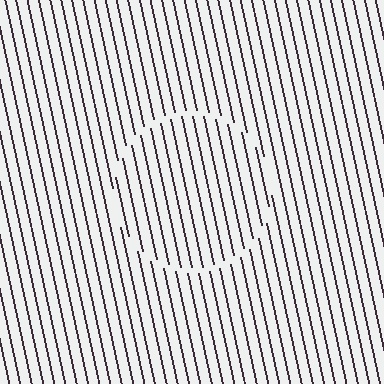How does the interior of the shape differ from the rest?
The interior of the shape contains the same grating, shifted by half a period — the contour is defined by the phase discontinuity where line-ends from the inner and outer gratings abut.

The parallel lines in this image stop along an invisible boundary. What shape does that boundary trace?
An illusory circle. The interior of the shape contains the same grating, shifted by half a period — the contour is defined by the phase discontinuity where line-ends from the inner and outer gratings abut.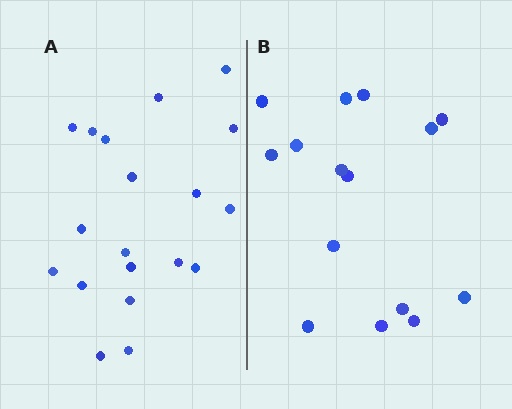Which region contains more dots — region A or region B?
Region A (the left region) has more dots.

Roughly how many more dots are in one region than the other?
Region A has about 4 more dots than region B.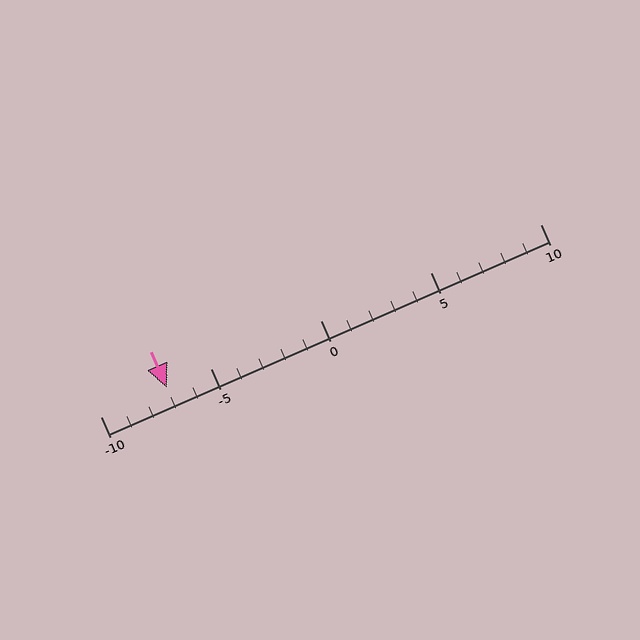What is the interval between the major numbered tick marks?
The major tick marks are spaced 5 units apart.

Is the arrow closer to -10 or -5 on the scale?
The arrow is closer to -5.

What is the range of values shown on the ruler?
The ruler shows values from -10 to 10.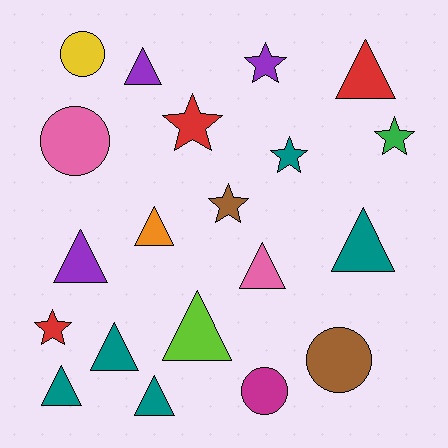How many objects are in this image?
There are 20 objects.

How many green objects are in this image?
There is 1 green object.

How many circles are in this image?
There are 4 circles.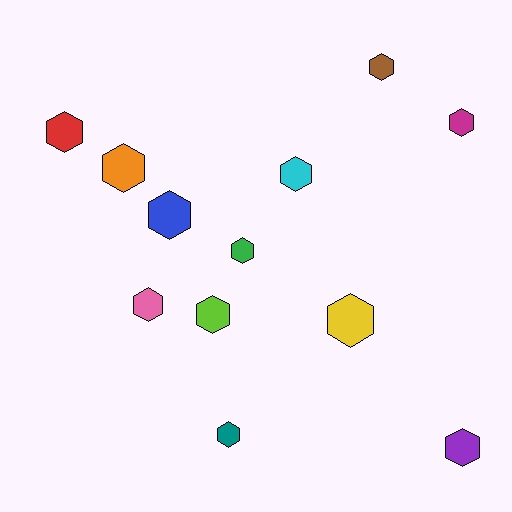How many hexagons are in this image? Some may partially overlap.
There are 12 hexagons.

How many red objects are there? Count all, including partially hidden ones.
There is 1 red object.